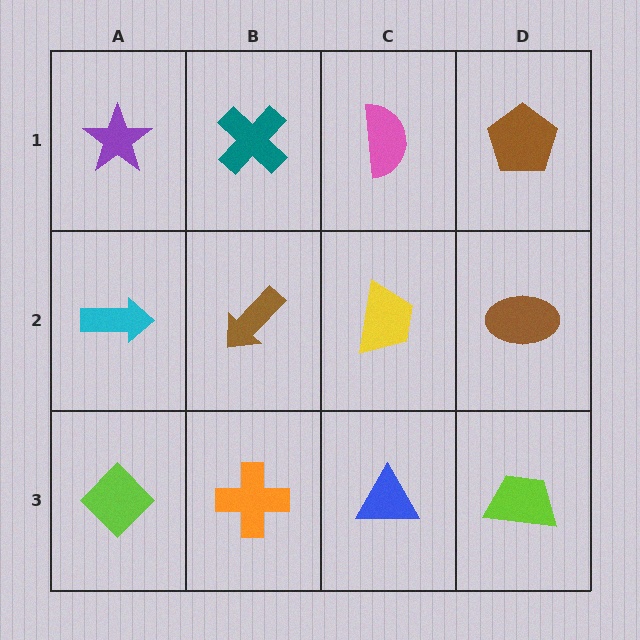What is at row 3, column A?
A lime diamond.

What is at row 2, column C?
A yellow trapezoid.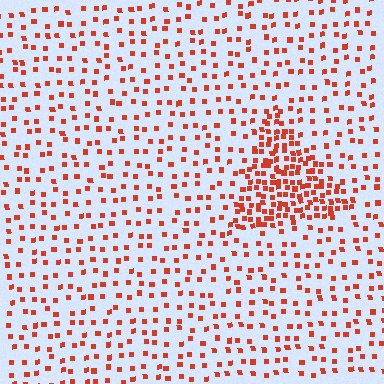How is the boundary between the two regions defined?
The boundary is defined by a change in element density (approximately 2.7x ratio). All elements are the same color, size, and shape.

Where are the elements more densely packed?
The elements are more densely packed inside the triangle boundary.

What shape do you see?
I see a triangle.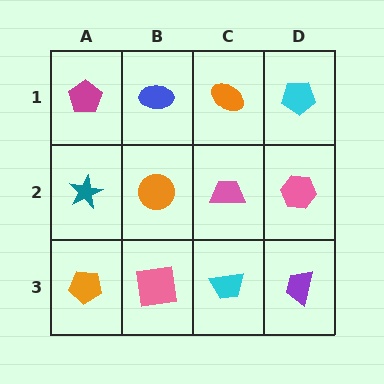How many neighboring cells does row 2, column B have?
4.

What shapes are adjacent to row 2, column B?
A blue ellipse (row 1, column B), a pink square (row 3, column B), a teal star (row 2, column A), a pink trapezoid (row 2, column C).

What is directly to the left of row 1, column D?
An orange ellipse.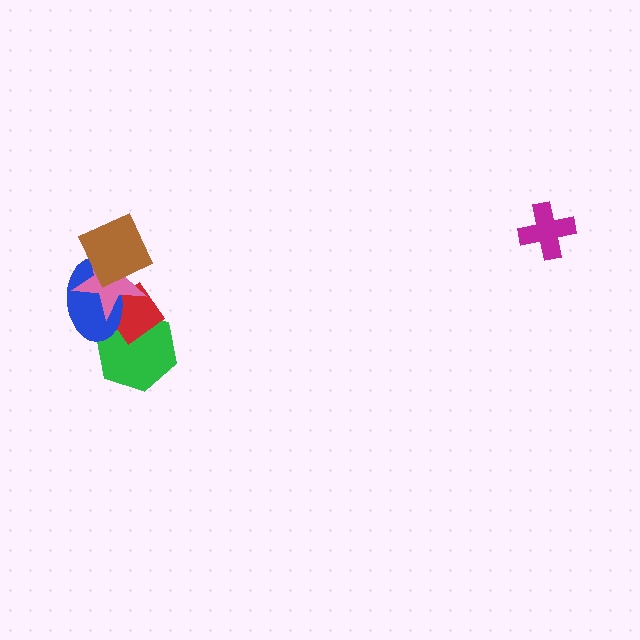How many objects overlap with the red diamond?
3 objects overlap with the red diamond.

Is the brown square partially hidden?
No, no other shape covers it.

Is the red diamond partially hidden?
Yes, it is partially covered by another shape.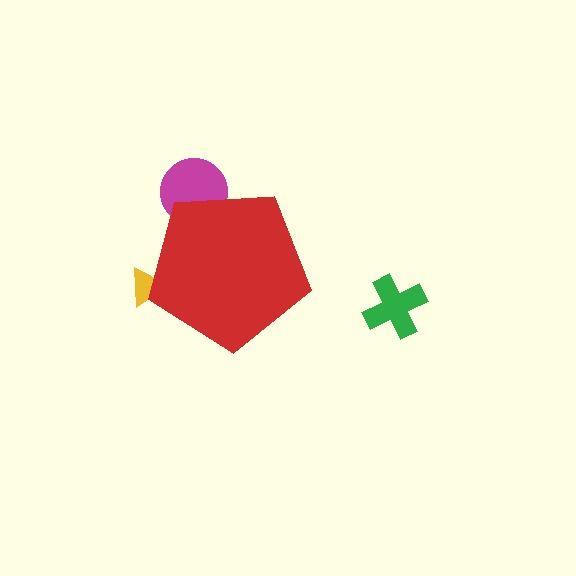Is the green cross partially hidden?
No, the green cross is fully visible.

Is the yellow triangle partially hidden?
Yes, the yellow triangle is partially hidden behind the red pentagon.